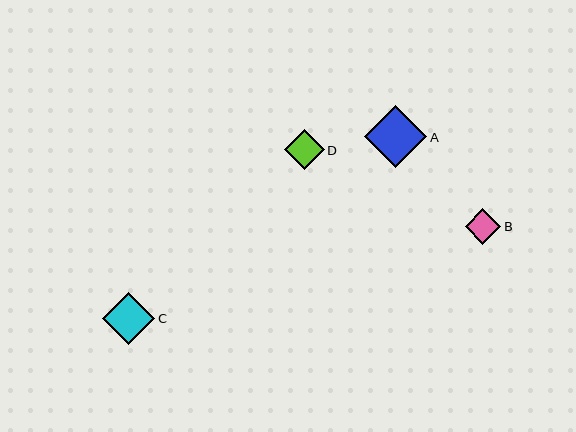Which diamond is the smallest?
Diamond B is the smallest with a size of approximately 36 pixels.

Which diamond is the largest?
Diamond A is the largest with a size of approximately 62 pixels.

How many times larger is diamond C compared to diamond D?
Diamond C is approximately 1.3 times the size of diamond D.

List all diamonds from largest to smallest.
From largest to smallest: A, C, D, B.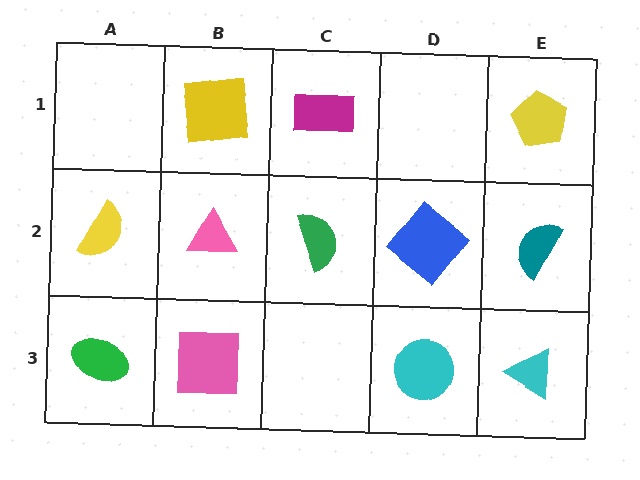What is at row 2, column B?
A pink triangle.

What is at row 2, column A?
A yellow semicircle.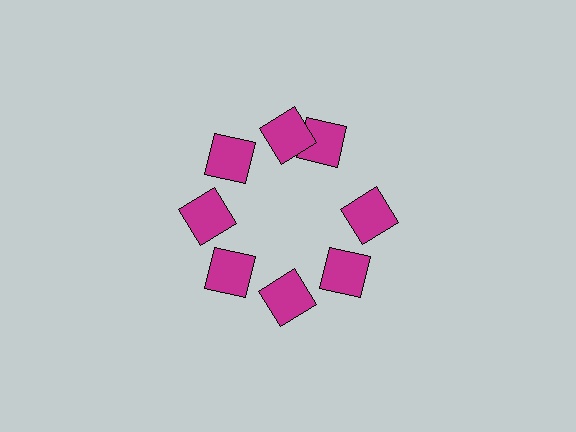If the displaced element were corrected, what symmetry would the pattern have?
It would have 8-fold rotational symmetry — the pattern would map onto itself every 45 degrees.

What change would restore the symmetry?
The symmetry would be restored by rotating it back into even spacing with its neighbors so that all 8 squares sit at equal angles and equal distance from the center.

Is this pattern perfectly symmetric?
No. The 8 magenta squares are arranged in a ring, but one element near the 2 o'clock position is rotated out of alignment along the ring, breaking the 8-fold rotational symmetry.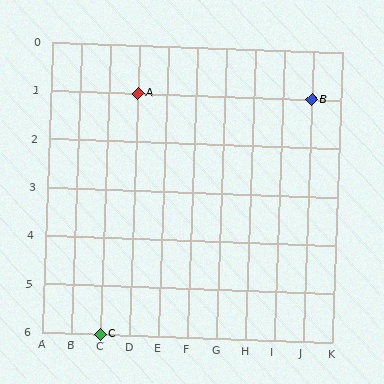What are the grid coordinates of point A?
Point A is at grid coordinates (D, 1).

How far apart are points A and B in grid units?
Points A and B are 6 columns apart.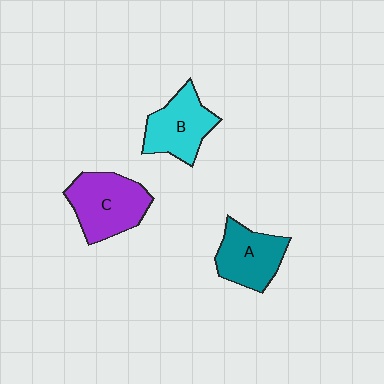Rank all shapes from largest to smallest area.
From largest to smallest: C (purple), B (cyan), A (teal).